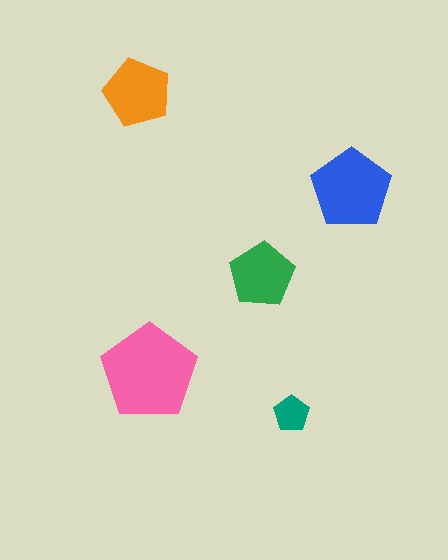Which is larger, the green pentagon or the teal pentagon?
The green one.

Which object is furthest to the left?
The orange pentagon is leftmost.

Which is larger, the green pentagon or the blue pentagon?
The blue one.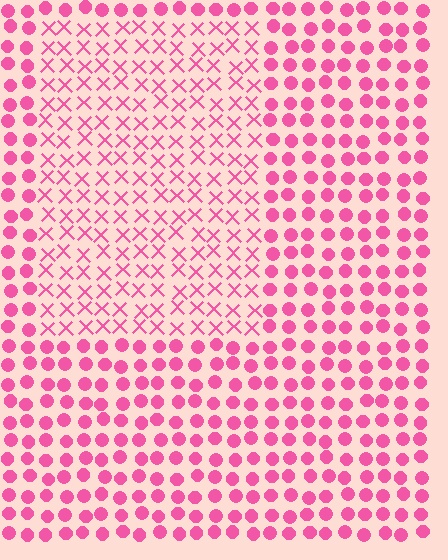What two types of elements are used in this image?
The image uses X marks inside the rectangle region and circles outside it.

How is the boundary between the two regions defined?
The boundary is defined by a change in element shape: X marks inside vs. circles outside. All elements share the same color and spacing.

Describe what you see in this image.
The image is filled with small pink elements arranged in a uniform grid. A rectangle-shaped region contains X marks, while the surrounding area contains circles. The boundary is defined purely by the change in element shape.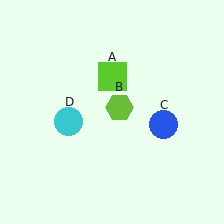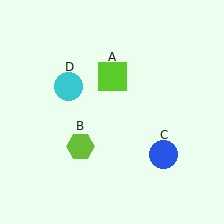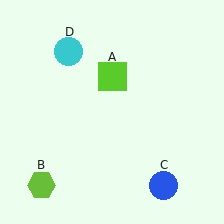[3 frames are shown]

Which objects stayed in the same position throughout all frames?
Lime square (object A) remained stationary.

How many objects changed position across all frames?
3 objects changed position: lime hexagon (object B), blue circle (object C), cyan circle (object D).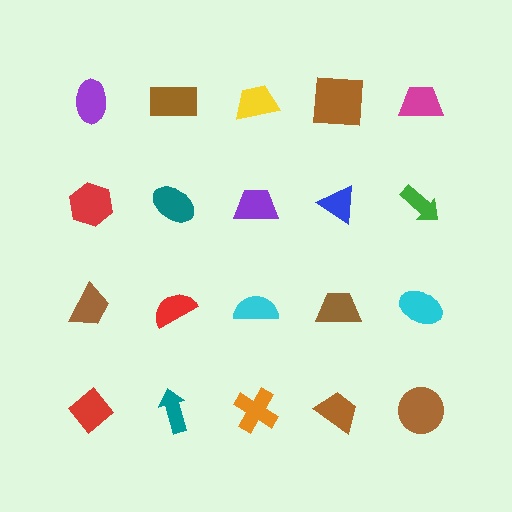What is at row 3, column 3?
A cyan semicircle.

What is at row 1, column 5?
A magenta trapezoid.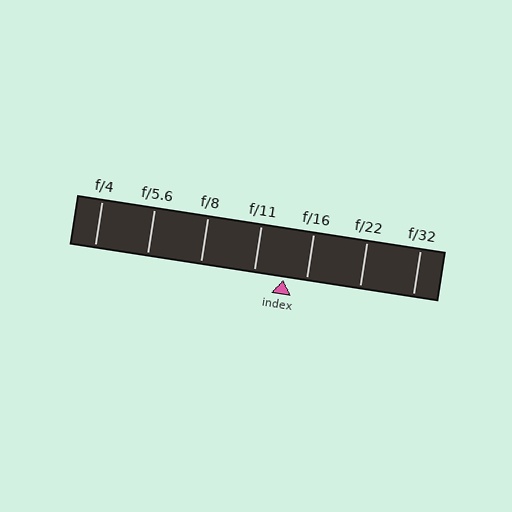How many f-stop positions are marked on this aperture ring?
There are 7 f-stop positions marked.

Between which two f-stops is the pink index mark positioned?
The index mark is between f/11 and f/16.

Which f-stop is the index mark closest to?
The index mark is closest to f/16.